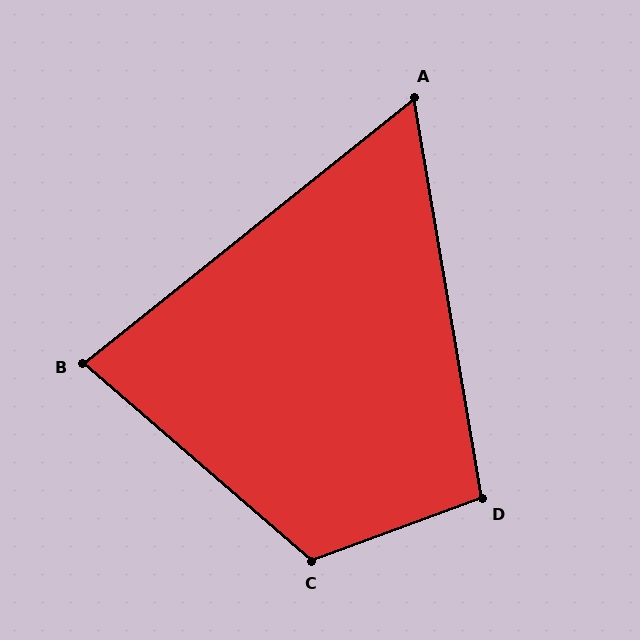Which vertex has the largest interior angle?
C, at approximately 119 degrees.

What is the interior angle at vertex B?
Approximately 80 degrees (acute).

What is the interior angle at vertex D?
Approximately 100 degrees (obtuse).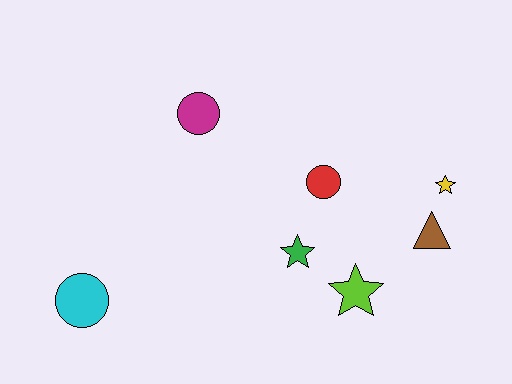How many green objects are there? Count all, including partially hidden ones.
There is 1 green object.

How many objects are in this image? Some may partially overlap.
There are 7 objects.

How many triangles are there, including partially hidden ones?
There is 1 triangle.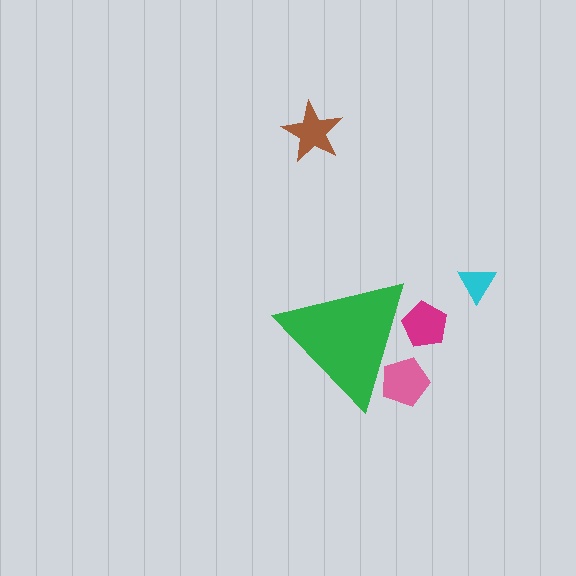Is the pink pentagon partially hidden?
Yes, the pink pentagon is partially hidden behind the green triangle.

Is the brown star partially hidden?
No, the brown star is fully visible.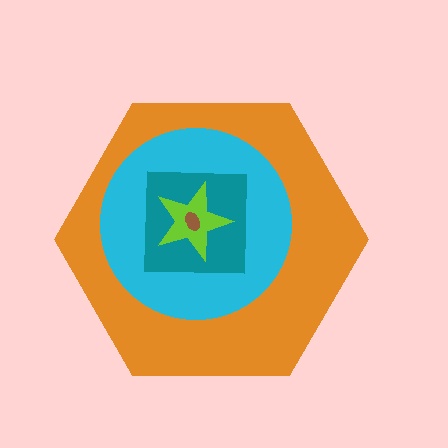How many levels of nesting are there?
5.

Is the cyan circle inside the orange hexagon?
Yes.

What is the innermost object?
The brown ellipse.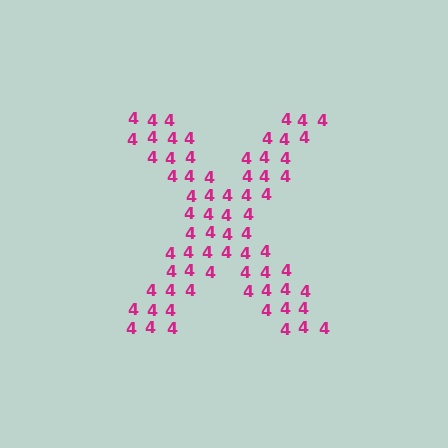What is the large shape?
The large shape is the letter X.